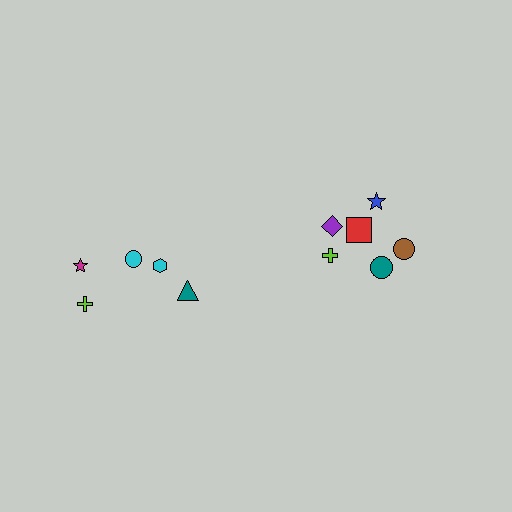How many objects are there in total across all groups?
There are 12 objects.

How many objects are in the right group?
There are 7 objects.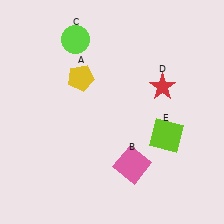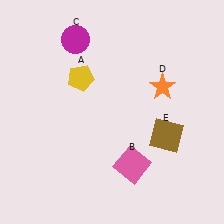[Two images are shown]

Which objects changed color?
C changed from lime to magenta. D changed from red to orange. E changed from lime to brown.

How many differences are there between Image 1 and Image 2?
There are 3 differences between the two images.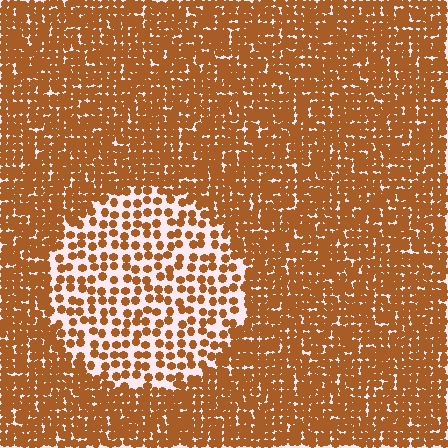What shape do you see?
I see a circle.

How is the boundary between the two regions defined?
The boundary is defined by a change in element density (approximately 2.3x ratio). All elements are the same color, size, and shape.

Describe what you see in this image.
The image contains small brown elements arranged at two different densities. A circle-shaped region is visible where the elements are less densely packed than the surrounding area.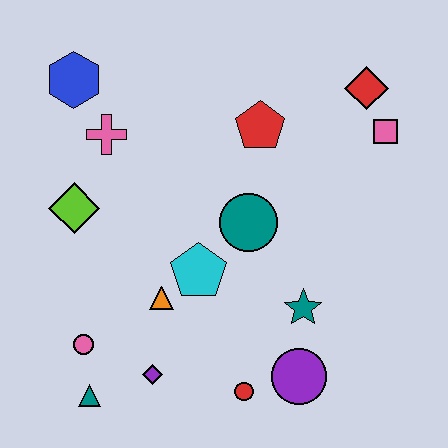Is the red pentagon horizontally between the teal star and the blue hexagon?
Yes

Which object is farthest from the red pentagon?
The teal triangle is farthest from the red pentagon.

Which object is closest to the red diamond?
The pink square is closest to the red diamond.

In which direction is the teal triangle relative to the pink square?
The teal triangle is to the left of the pink square.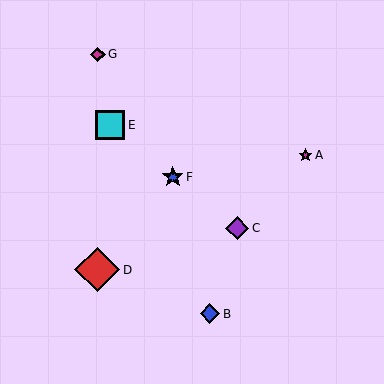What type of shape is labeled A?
Shape A is a magenta star.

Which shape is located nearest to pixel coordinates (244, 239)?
The purple diamond (labeled C) at (237, 228) is nearest to that location.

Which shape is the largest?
The red diamond (labeled D) is the largest.